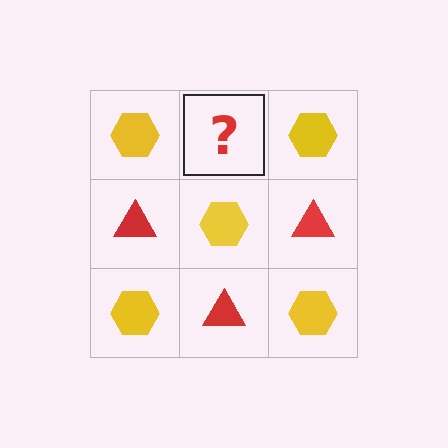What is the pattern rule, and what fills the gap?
The rule is that it alternates yellow hexagon and red triangle in a checkerboard pattern. The gap should be filled with a red triangle.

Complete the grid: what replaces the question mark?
The question mark should be replaced with a red triangle.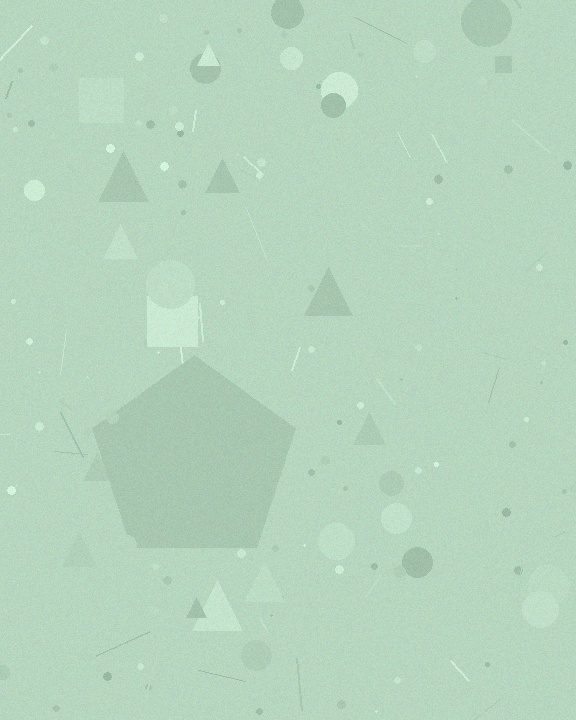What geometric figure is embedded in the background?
A pentagon is embedded in the background.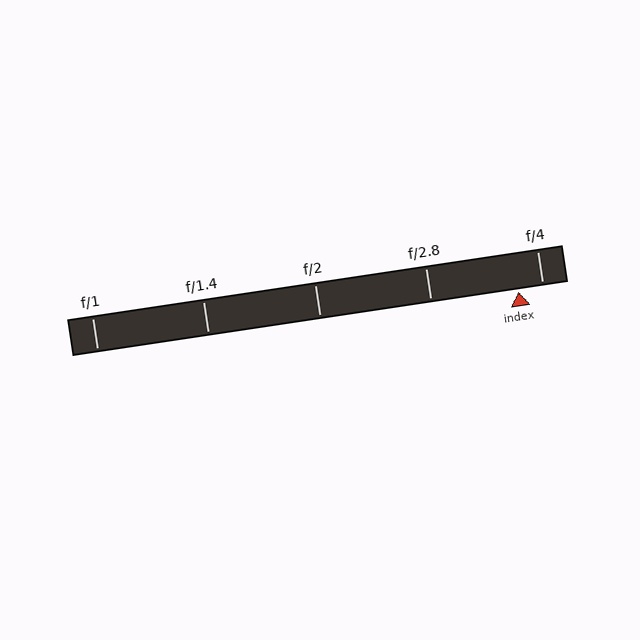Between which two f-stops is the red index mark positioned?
The index mark is between f/2.8 and f/4.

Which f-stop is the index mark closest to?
The index mark is closest to f/4.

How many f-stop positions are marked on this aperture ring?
There are 5 f-stop positions marked.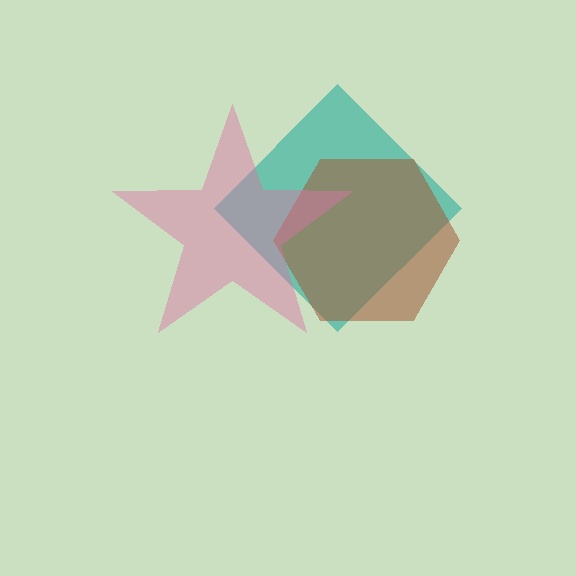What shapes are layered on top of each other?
The layered shapes are: a teal diamond, a brown hexagon, a pink star.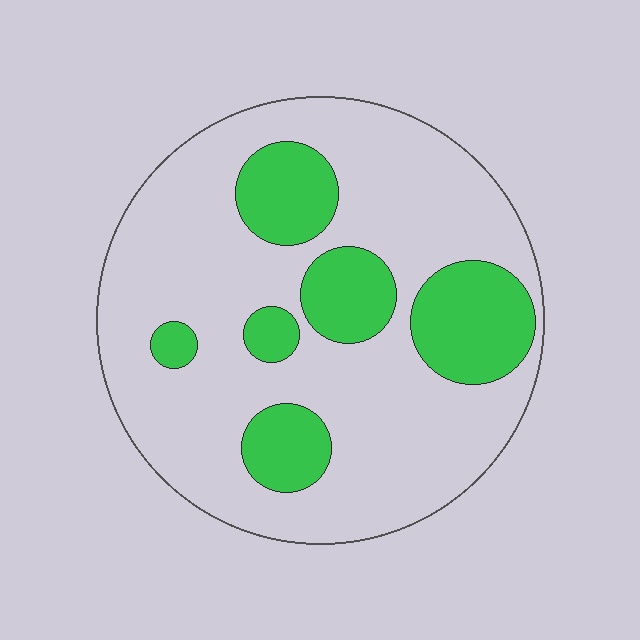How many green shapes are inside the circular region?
6.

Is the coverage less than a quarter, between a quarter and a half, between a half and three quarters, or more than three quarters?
Less than a quarter.